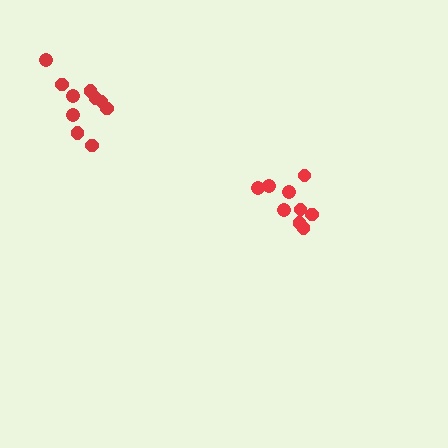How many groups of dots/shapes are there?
There are 2 groups.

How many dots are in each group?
Group 1: 9 dots, Group 2: 10 dots (19 total).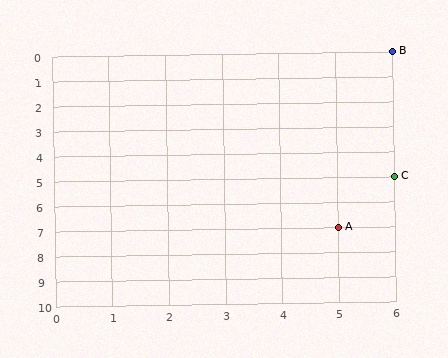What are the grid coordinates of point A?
Point A is at grid coordinates (5, 7).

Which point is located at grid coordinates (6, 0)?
Point B is at (6, 0).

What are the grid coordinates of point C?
Point C is at grid coordinates (6, 5).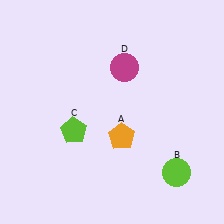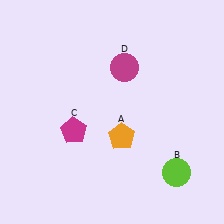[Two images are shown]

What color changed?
The pentagon (C) changed from lime in Image 1 to magenta in Image 2.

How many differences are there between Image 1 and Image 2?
There is 1 difference between the two images.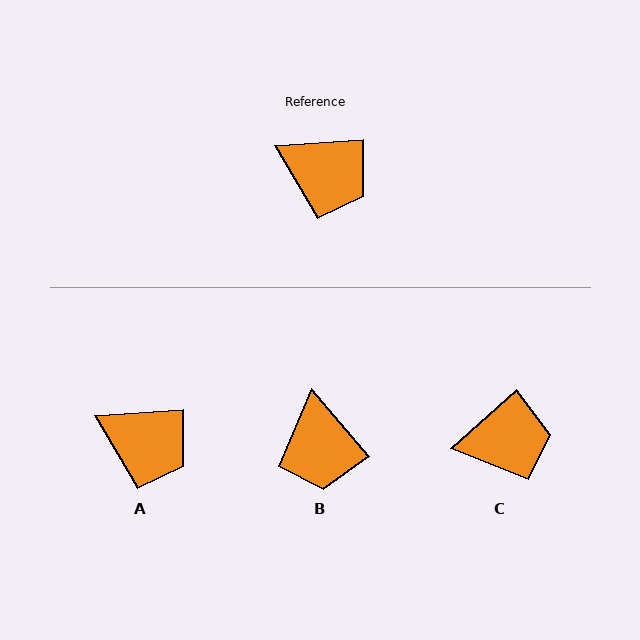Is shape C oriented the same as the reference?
No, it is off by about 38 degrees.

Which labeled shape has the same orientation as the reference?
A.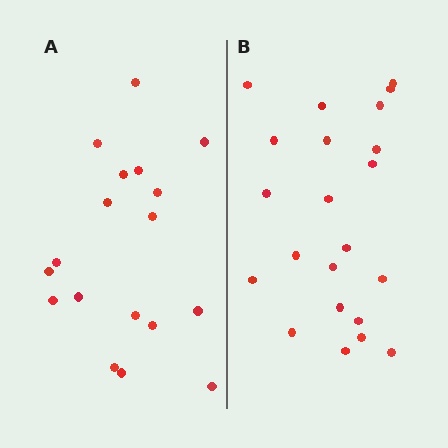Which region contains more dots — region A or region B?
Region B (the right region) has more dots.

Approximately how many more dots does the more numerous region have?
Region B has about 4 more dots than region A.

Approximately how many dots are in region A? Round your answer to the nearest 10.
About 20 dots. (The exact count is 18, which rounds to 20.)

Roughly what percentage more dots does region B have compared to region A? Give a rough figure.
About 20% more.